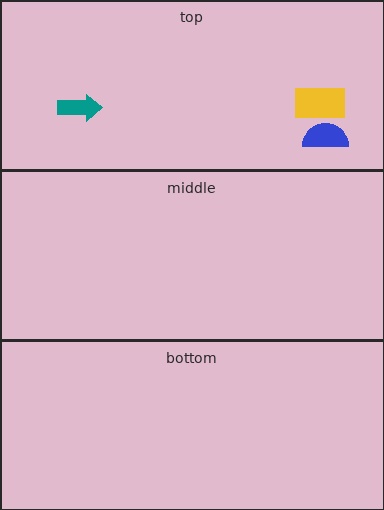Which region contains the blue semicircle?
The top region.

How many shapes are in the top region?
3.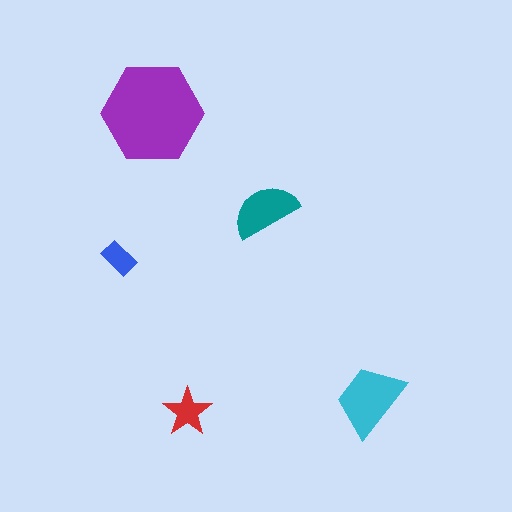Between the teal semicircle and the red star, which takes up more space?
The teal semicircle.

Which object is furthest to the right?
The cyan trapezoid is rightmost.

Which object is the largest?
The purple hexagon.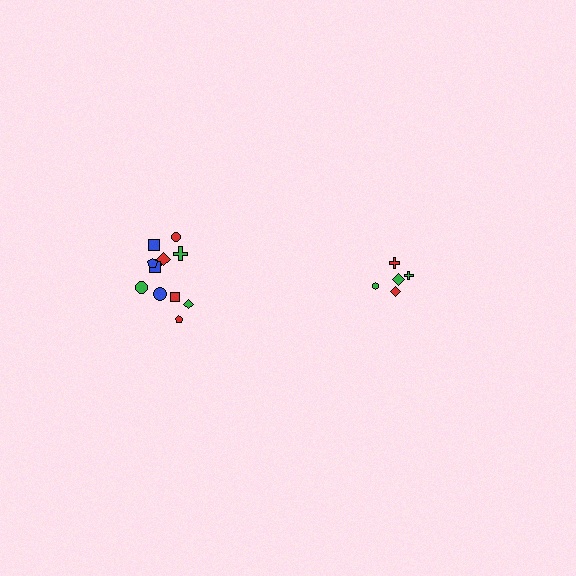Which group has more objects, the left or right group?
The left group.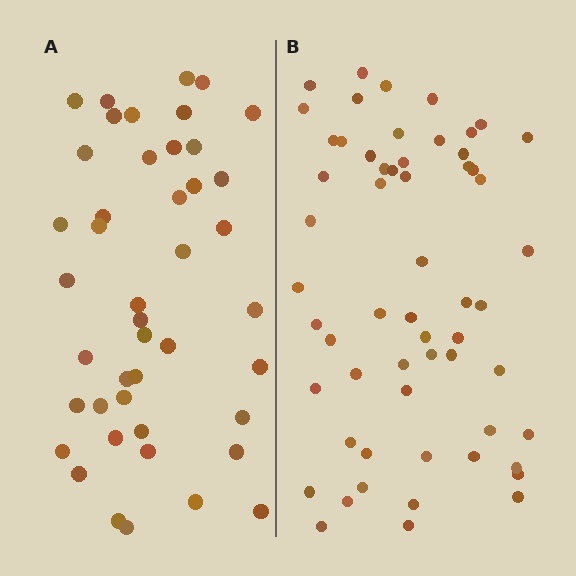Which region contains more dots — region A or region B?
Region B (the right region) has more dots.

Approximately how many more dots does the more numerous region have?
Region B has approximately 15 more dots than region A.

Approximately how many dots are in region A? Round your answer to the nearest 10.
About 40 dots. (The exact count is 44, which rounds to 40.)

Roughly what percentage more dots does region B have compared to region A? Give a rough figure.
About 30% more.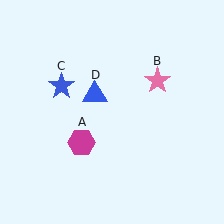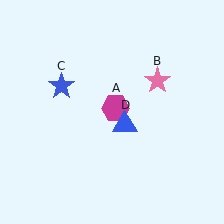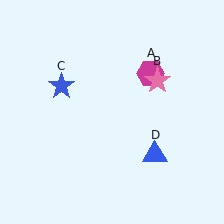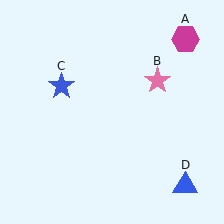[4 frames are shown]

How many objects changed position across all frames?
2 objects changed position: magenta hexagon (object A), blue triangle (object D).